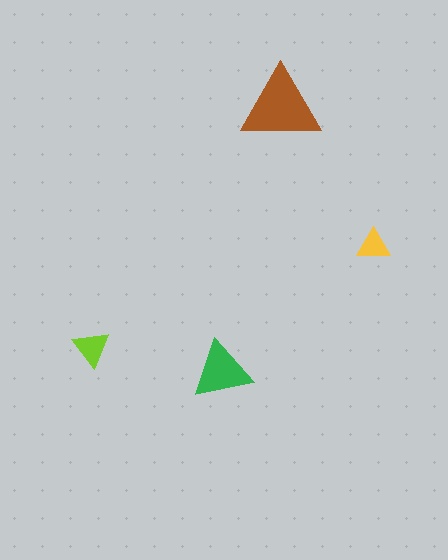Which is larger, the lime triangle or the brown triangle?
The brown one.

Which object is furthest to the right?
The yellow triangle is rightmost.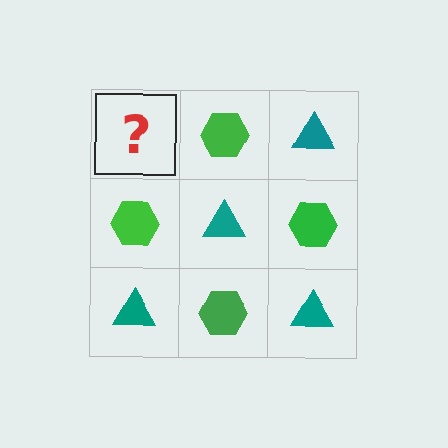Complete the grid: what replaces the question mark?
The question mark should be replaced with a teal triangle.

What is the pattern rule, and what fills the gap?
The rule is that it alternates teal triangle and green hexagon in a checkerboard pattern. The gap should be filled with a teal triangle.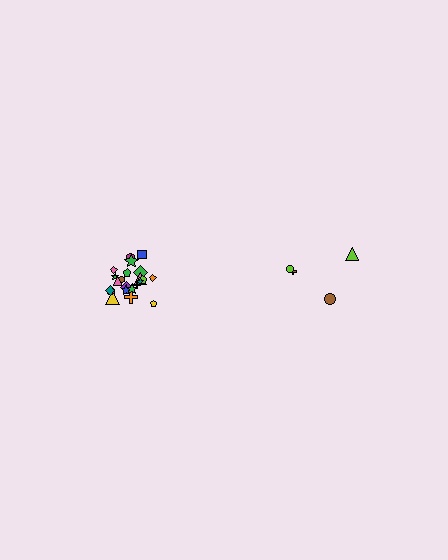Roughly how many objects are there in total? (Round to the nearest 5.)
Roughly 25 objects in total.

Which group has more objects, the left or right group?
The left group.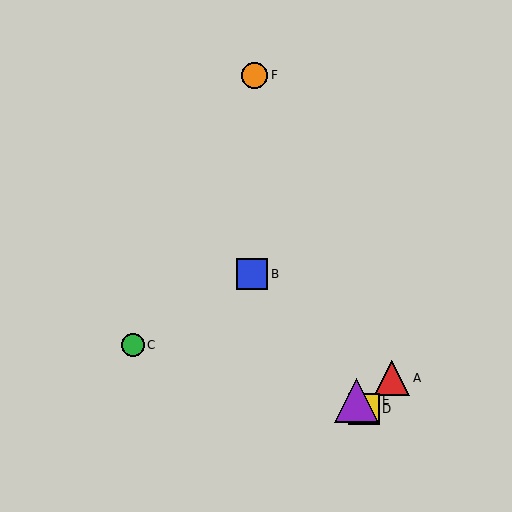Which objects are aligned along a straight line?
Objects B, D, E are aligned along a straight line.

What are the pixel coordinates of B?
Object B is at (252, 274).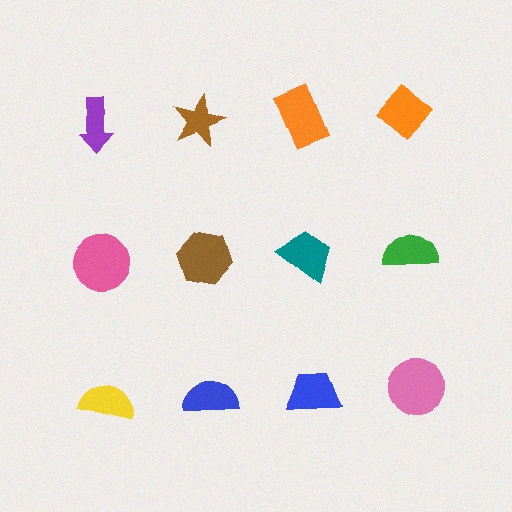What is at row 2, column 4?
A green semicircle.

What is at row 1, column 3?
An orange rectangle.